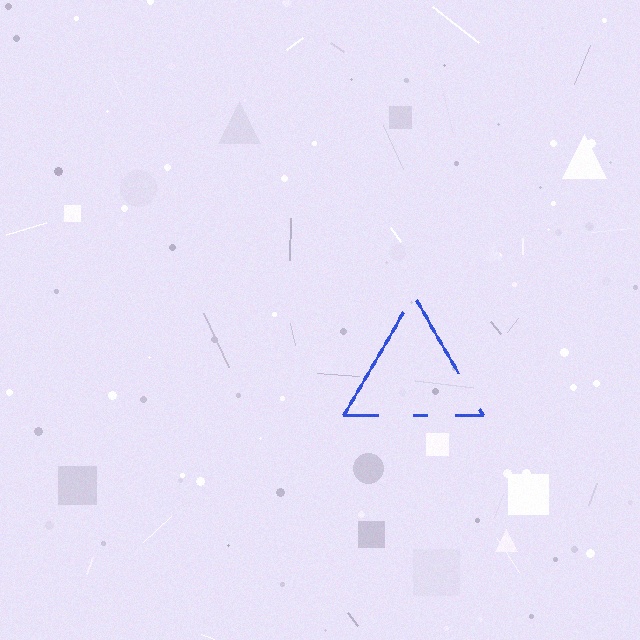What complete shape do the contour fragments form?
The contour fragments form a triangle.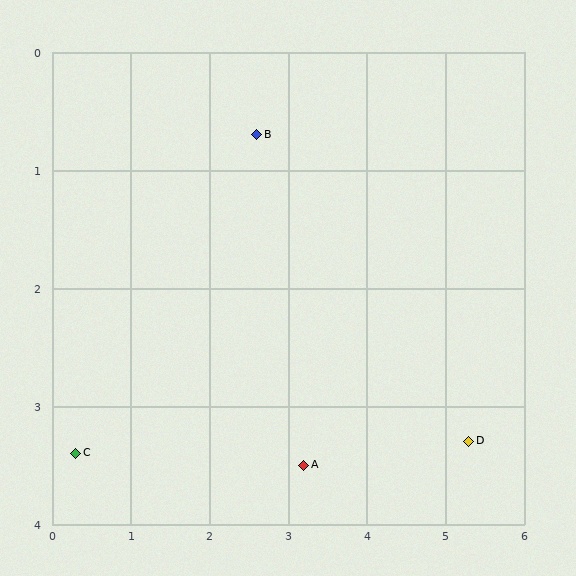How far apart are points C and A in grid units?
Points C and A are about 2.9 grid units apart.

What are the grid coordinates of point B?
Point B is at approximately (2.6, 0.7).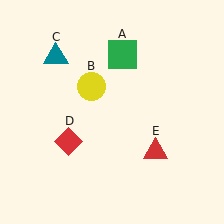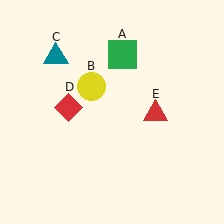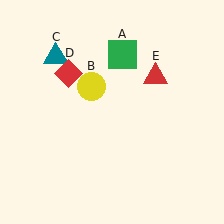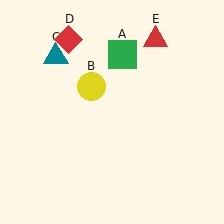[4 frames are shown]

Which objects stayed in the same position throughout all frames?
Green square (object A) and yellow circle (object B) and teal triangle (object C) remained stationary.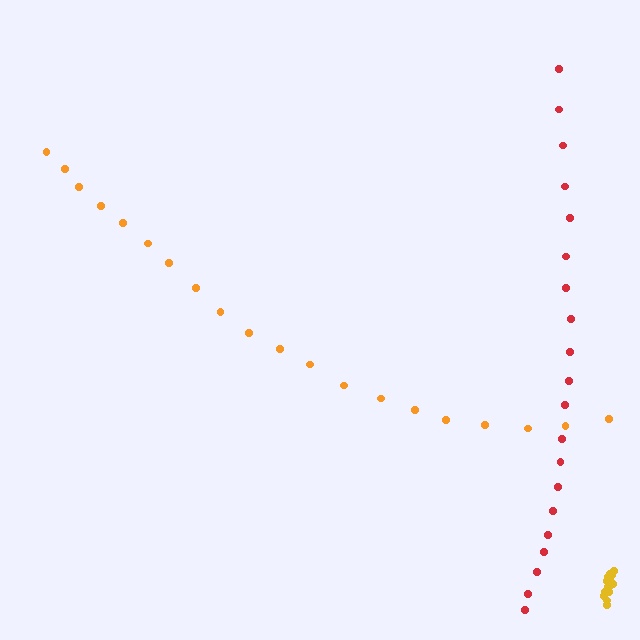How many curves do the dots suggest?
There are 3 distinct paths.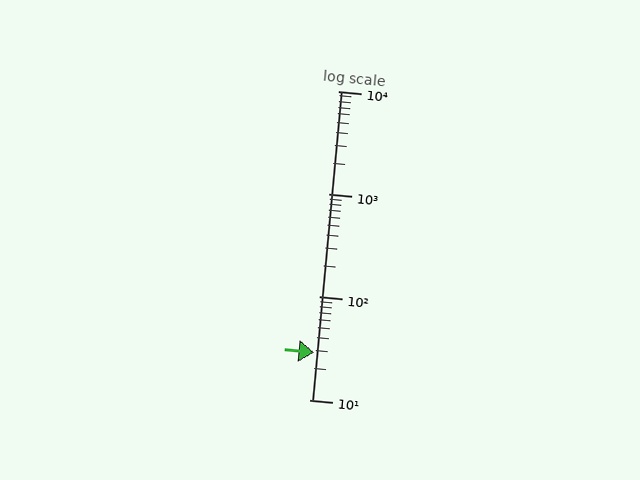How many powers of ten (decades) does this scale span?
The scale spans 3 decades, from 10 to 10000.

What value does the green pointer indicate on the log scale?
The pointer indicates approximately 29.